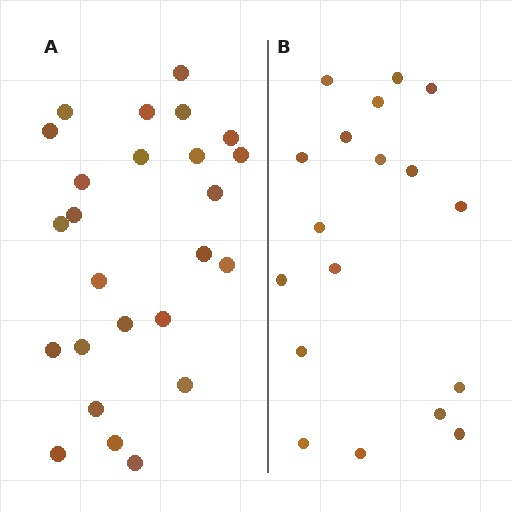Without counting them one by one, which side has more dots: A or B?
Region A (the left region) has more dots.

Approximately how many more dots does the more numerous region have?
Region A has roughly 8 or so more dots than region B.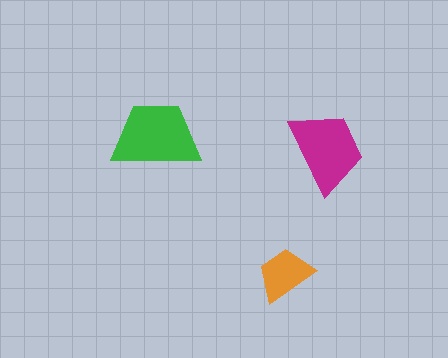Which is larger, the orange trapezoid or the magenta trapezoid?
The magenta one.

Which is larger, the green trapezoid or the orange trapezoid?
The green one.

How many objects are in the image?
There are 3 objects in the image.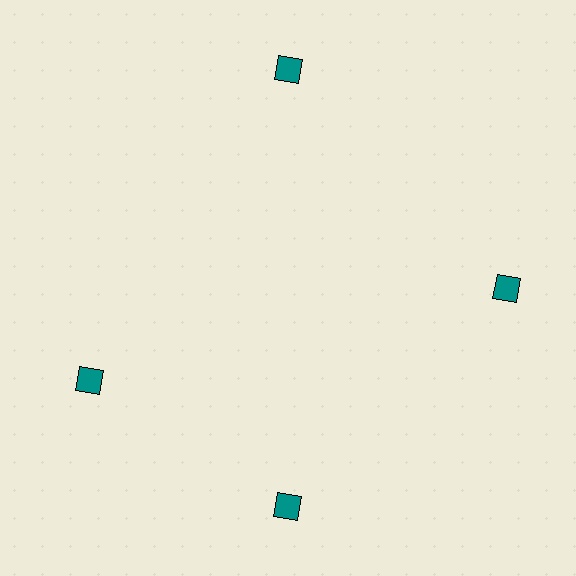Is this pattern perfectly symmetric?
No. The 4 teal diamonds are arranged in a ring, but one element near the 9 o'clock position is rotated out of alignment along the ring, breaking the 4-fold rotational symmetry.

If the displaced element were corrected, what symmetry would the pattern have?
It would have 4-fold rotational symmetry — the pattern would map onto itself every 90 degrees.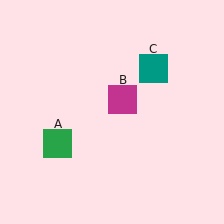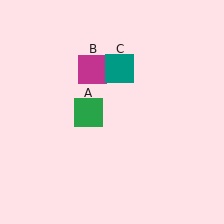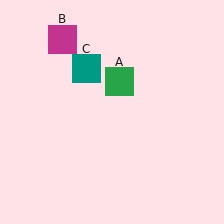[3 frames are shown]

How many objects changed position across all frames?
3 objects changed position: green square (object A), magenta square (object B), teal square (object C).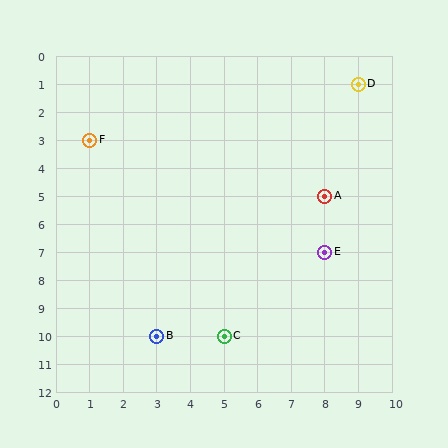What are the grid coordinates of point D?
Point D is at grid coordinates (9, 1).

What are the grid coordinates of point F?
Point F is at grid coordinates (1, 3).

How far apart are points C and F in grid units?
Points C and F are 4 columns and 7 rows apart (about 8.1 grid units diagonally).